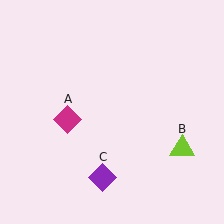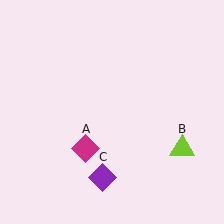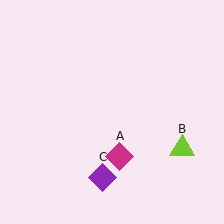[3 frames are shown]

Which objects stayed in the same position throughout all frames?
Lime triangle (object B) and purple diamond (object C) remained stationary.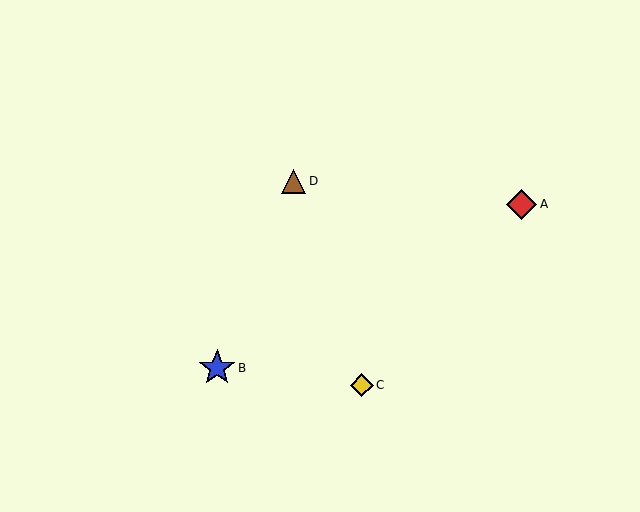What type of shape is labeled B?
Shape B is a blue star.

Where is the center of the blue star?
The center of the blue star is at (217, 368).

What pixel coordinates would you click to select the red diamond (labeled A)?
Click at (522, 204) to select the red diamond A.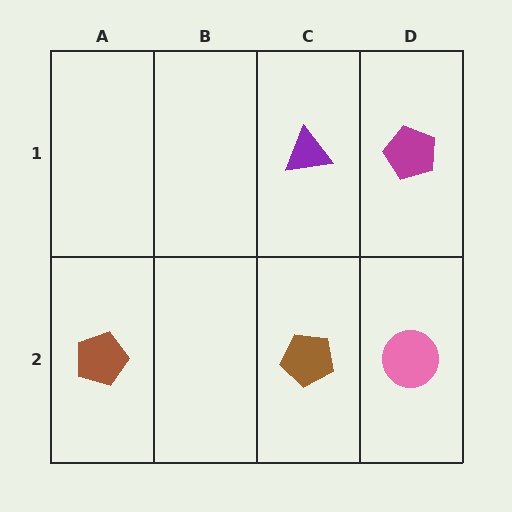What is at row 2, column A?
A brown pentagon.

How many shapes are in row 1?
2 shapes.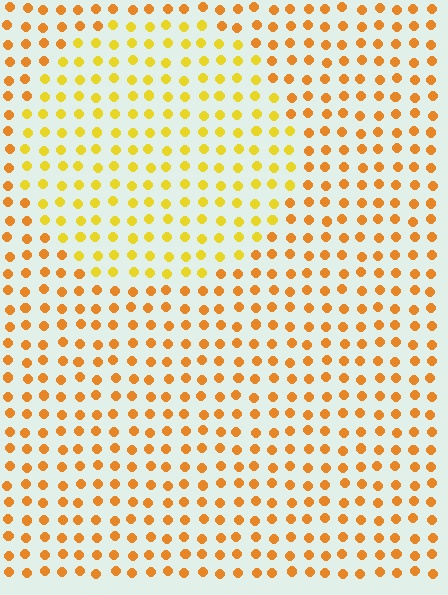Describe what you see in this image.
The image is filled with small orange elements in a uniform arrangement. A circle-shaped region is visible where the elements are tinted to a slightly different hue, forming a subtle color boundary.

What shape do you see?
I see a circle.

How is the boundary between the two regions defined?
The boundary is defined purely by a slight shift in hue (about 25 degrees). Spacing, size, and orientation are identical on both sides.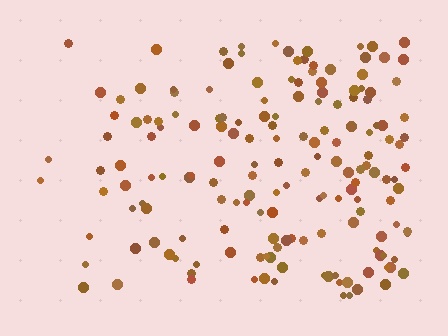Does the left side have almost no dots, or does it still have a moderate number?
Still a moderate number, just noticeably fewer than the right.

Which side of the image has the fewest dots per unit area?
The left.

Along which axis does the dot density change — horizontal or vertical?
Horizontal.